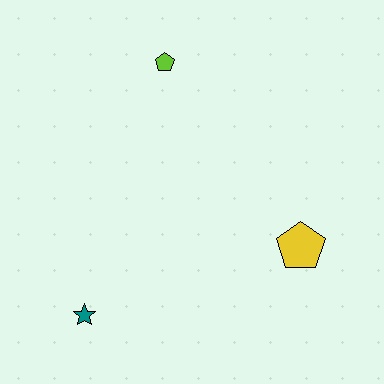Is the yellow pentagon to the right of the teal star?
Yes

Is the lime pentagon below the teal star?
No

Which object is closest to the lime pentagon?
The yellow pentagon is closest to the lime pentagon.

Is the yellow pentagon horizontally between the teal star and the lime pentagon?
No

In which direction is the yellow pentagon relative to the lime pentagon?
The yellow pentagon is below the lime pentagon.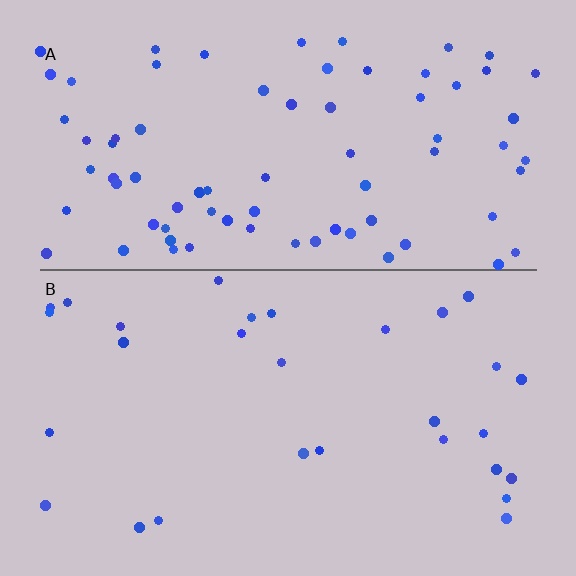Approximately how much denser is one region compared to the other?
Approximately 2.6× — region A over region B.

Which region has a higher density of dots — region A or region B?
A (the top).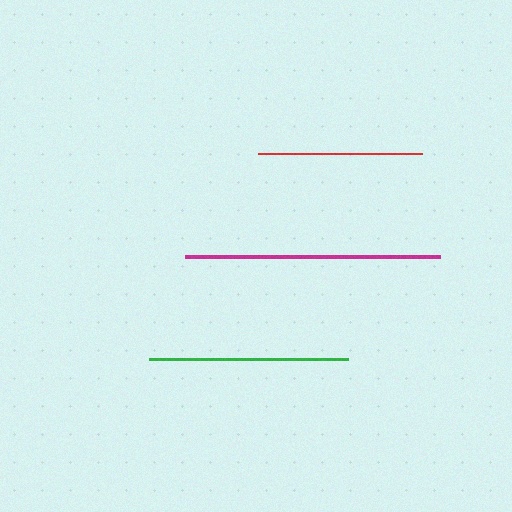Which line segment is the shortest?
The red line is the shortest at approximately 164 pixels.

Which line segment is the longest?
The magenta line is the longest at approximately 254 pixels.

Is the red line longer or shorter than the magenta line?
The magenta line is longer than the red line.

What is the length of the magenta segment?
The magenta segment is approximately 254 pixels long.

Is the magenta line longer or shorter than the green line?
The magenta line is longer than the green line.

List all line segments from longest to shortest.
From longest to shortest: magenta, green, red.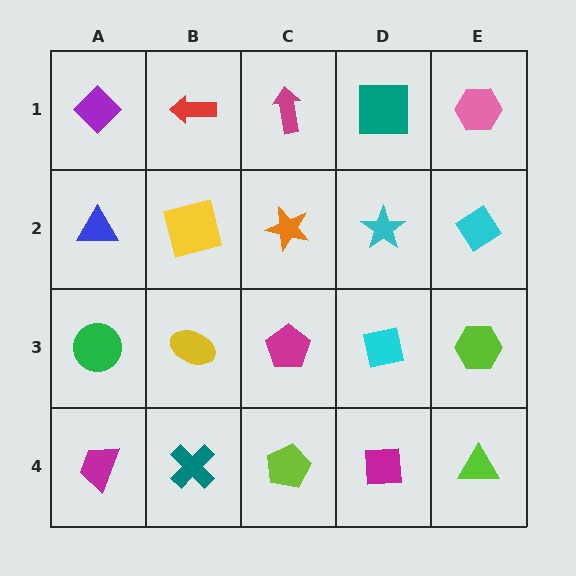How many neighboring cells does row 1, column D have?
3.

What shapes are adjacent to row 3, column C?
An orange star (row 2, column C), a lime pentagon (row 4, column C), a yellow ellipse (row 3, column B), a cyan square (row 3, column D).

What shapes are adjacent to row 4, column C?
A magenta pentagon (row 3, column C), a teal cross (row 4, column B), a magenta square (row 4, column D).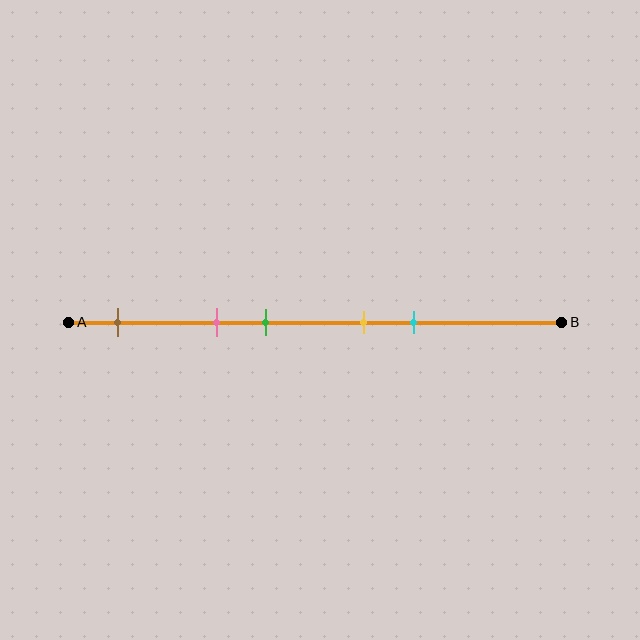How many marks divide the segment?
There are 5 marks dividing the segment.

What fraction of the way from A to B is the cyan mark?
The cyan mark is approximately 70% (0.7) of the way from A to B.